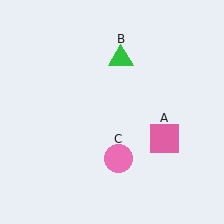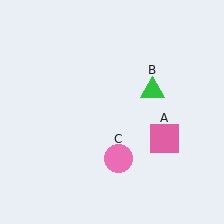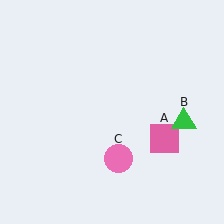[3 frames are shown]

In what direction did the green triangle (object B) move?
The green triangle (object B) moved down and to the right.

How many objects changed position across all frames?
1 object changed position: green triangle (object B).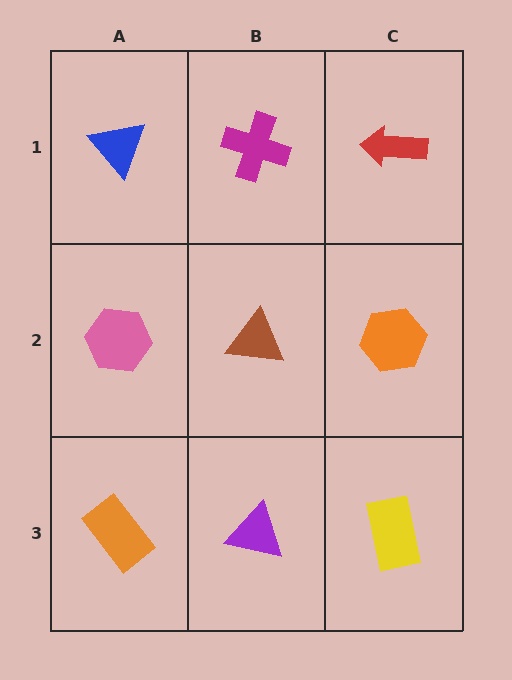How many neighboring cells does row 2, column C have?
3.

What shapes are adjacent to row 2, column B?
A magenta cross (row 1, column B), a purple triangle (row 3, column B), a pink hexagon (row 2, column A), an orange hexagon (row 2, column C).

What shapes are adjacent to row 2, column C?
A red arrow (row 1, column C), a yellow rectangle (row 3, column C), a brown triangle (row 2, column B).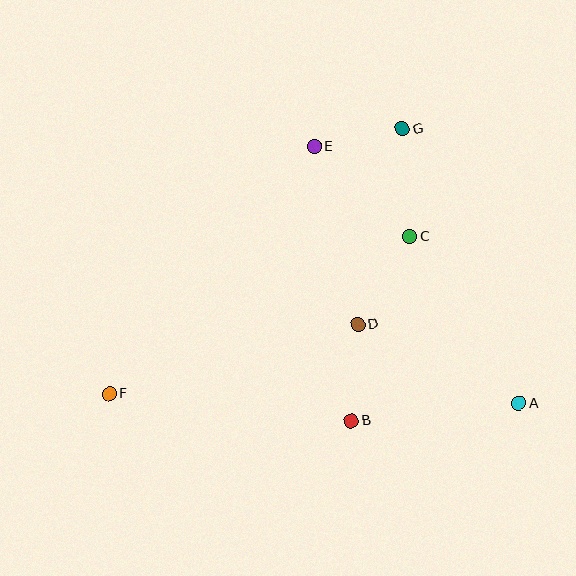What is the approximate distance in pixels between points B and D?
The distance between B and D is approximately 96 pixels.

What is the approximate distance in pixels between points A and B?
The distance between A and B is approximately 169 pixels.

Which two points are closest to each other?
Points E and G are closest to each other.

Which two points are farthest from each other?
Points A and F are farthest from each other.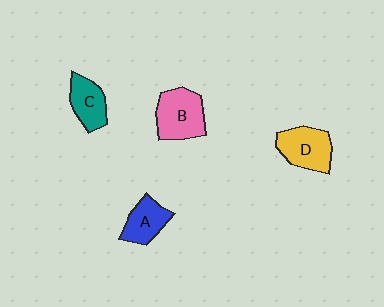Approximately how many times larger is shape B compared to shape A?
Approximately 1.4 times.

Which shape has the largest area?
Shape B (pink).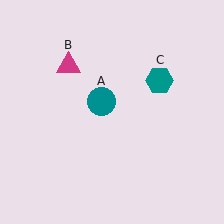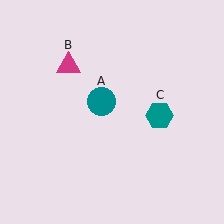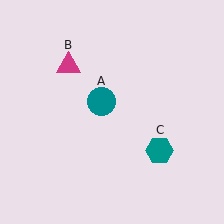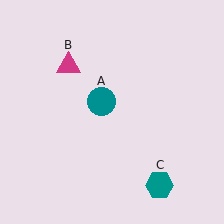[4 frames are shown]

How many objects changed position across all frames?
1 object changed position: teal hexagon (object C).